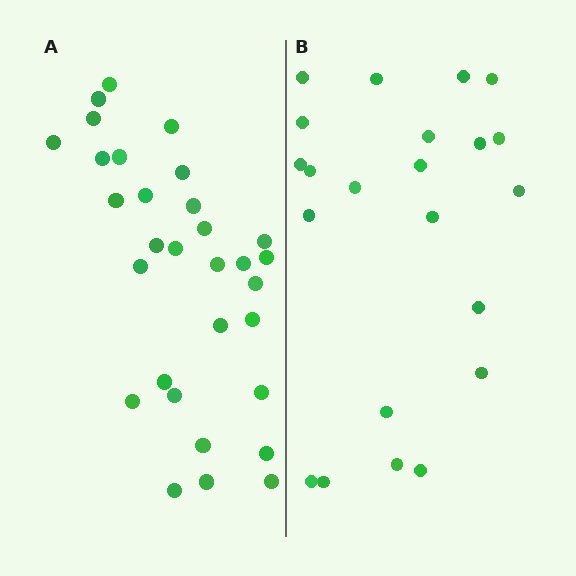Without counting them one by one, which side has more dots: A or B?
Region A (the left region) has more dots.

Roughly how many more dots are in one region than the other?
Region A has roughly 8 or so more dots than region B.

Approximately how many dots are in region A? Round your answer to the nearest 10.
About 30 dots. (The exact count is 31, which rounds to 30.)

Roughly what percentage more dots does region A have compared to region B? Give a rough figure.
About 40% more.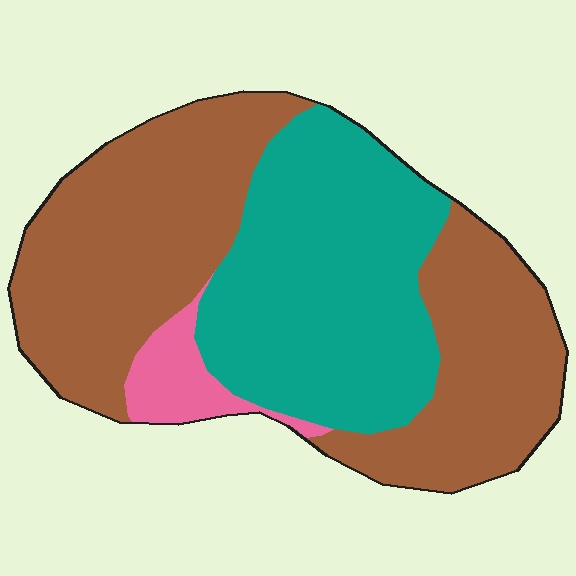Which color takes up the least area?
Pink, at roughly 5%.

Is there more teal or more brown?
Brown.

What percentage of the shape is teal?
Teal covers about 40% of the shape.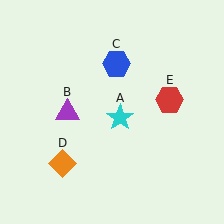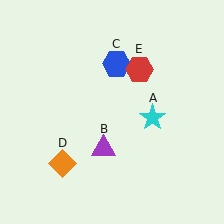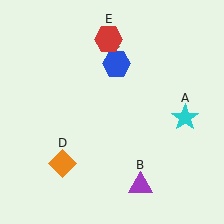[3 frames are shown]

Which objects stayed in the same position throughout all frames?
Blue hexagon (object C) and orange diamond (object D) remained stationary.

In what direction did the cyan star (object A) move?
The cyan star (object A) moved right.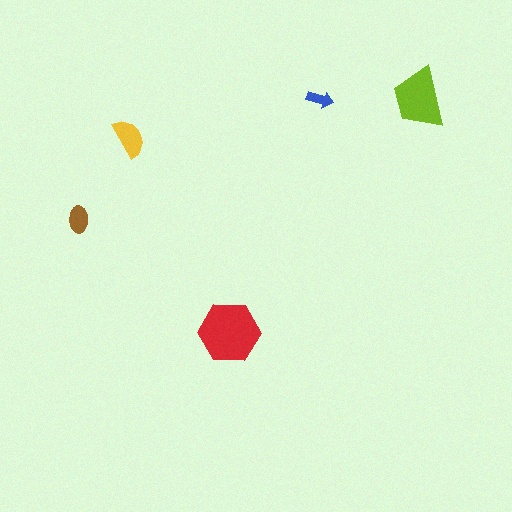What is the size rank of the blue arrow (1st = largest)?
5th.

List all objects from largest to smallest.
The red hexagon, the lime trapezoid, the yellow semicircle, the brown ellipse, the blue arrow.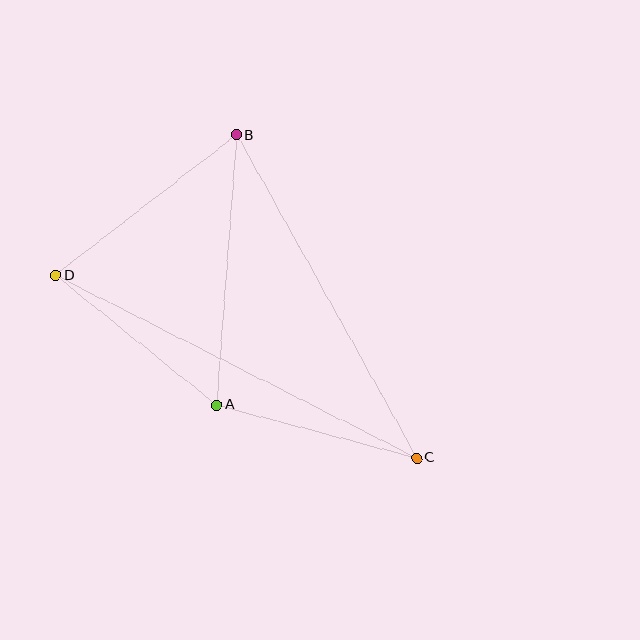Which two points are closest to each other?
Points A and C are closest to each other.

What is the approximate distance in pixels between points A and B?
The distance between A and B is approximately 271 pixels.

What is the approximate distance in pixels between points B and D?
The distance between B and D is approximately 229 pixels.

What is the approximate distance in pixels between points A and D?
The distance between A and D is approximately 207 pixels.